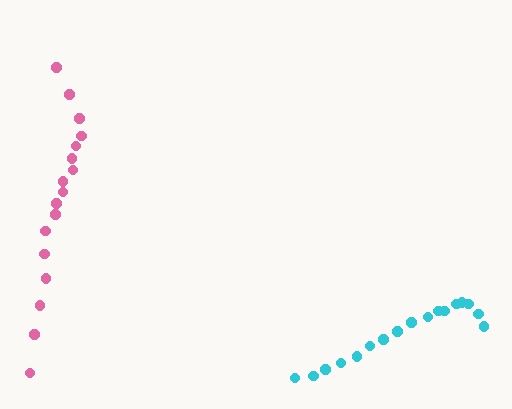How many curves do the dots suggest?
There are 2 distinct paths.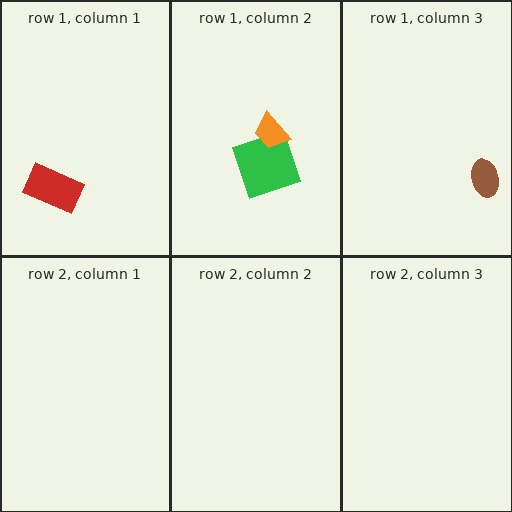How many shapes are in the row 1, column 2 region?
2.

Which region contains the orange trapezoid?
The row 1, column 2 region.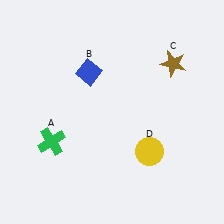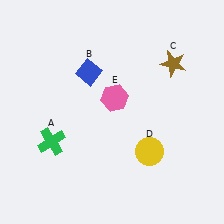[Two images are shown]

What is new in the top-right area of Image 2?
A pink hexagon (E) was added in the top-right area of Image 2.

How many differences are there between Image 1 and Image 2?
There is 1 difference between the two images.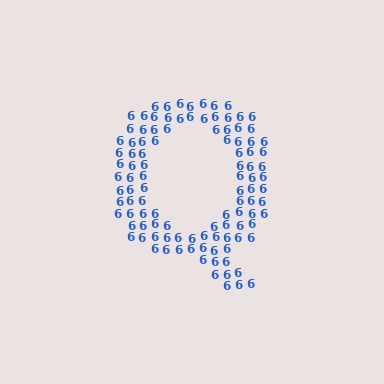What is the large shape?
The large shape is the letter Q.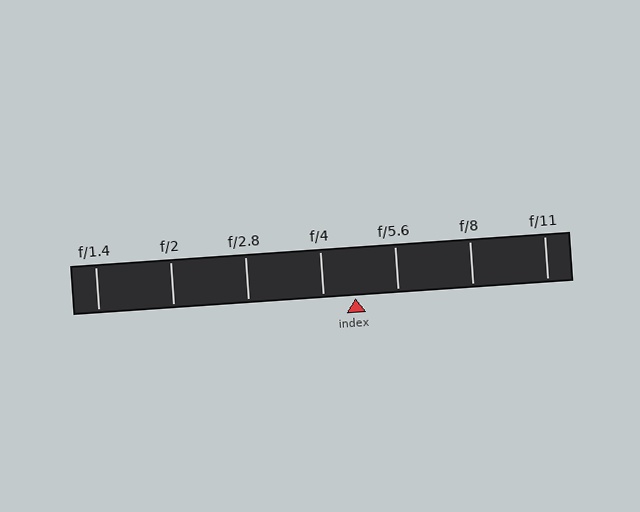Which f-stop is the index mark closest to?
The index mark is closest to f/4.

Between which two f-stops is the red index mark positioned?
The index mark is between f/4 and f/5.6.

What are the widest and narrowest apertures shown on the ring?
The widest aperture shown is f/1.4 and the narrowest is f/11.